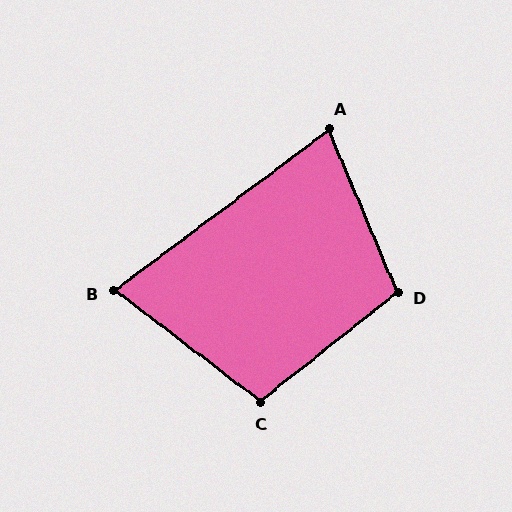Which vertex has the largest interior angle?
D, at approximately 106 degrees.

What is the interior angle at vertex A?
Approximately 76 degrees (acute).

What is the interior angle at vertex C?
Approximately 104 degrees (obtuse).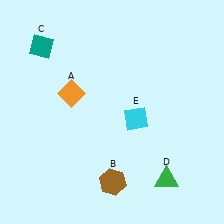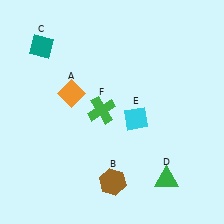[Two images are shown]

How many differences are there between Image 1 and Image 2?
There is 1 difference between the two images.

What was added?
A green cross (F) was added in Image 2.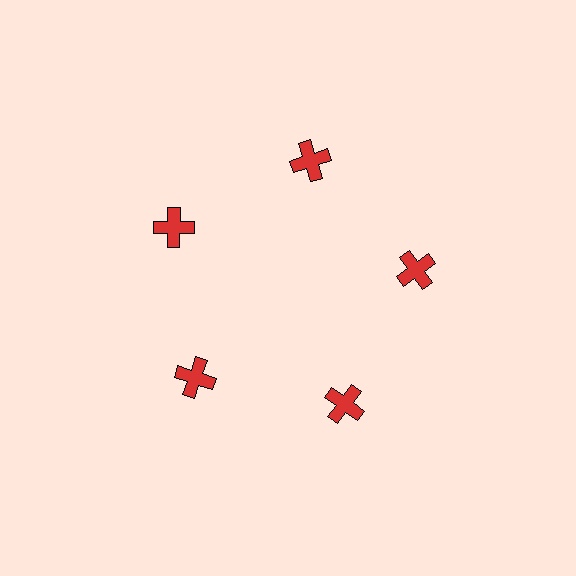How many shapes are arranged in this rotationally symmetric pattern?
There are 5 shapes, arranged in 5 groups of 1.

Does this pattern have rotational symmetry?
Yes, this pattern has 5-fold rotational symmetry. It looks the same after rotating 72 degrees around the center.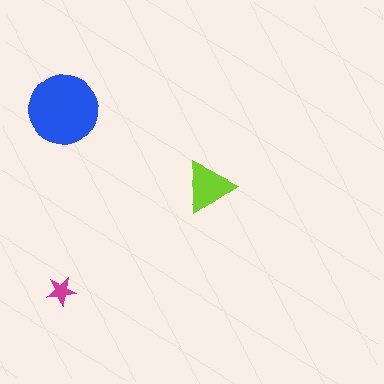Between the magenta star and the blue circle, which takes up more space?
The blue circle.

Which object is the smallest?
The magenta star.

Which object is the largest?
The blue circle.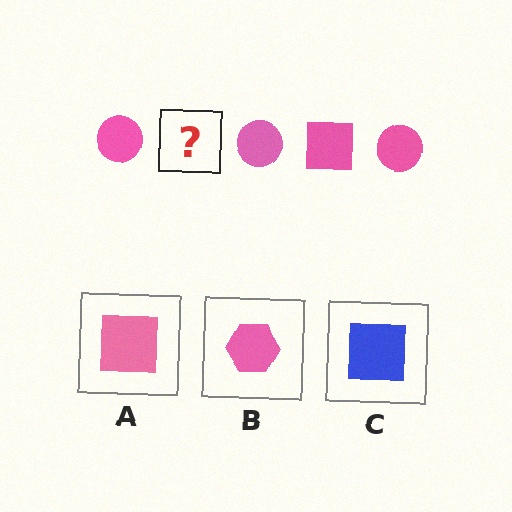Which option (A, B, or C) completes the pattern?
A.